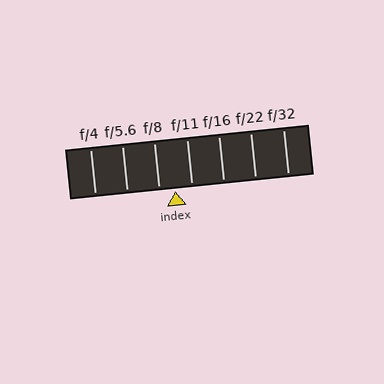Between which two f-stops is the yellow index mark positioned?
The index mark is between f/8 and f/11.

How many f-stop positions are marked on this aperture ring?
There are 7 f-stop positions marked.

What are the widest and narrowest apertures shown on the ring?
The widest aperture shown is f/4 and the narrowest is f/32.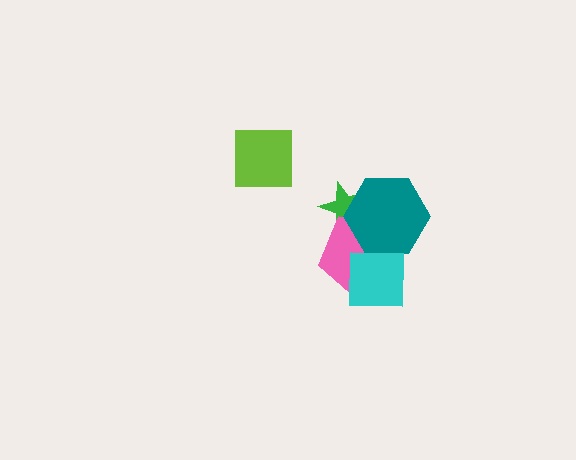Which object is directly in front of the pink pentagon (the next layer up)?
The teal hexagon is directly in front of the pink pentagon.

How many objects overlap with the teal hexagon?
3 objects overlap with the teal hexagon.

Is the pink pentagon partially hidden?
Yes, it is partially covered by another shape.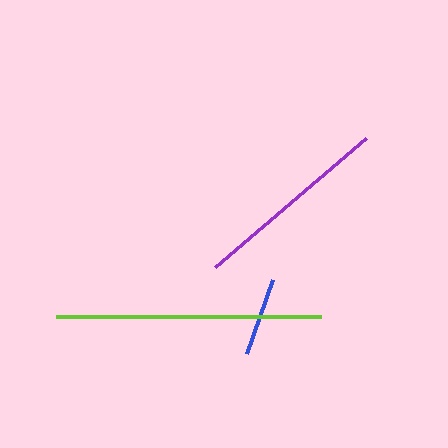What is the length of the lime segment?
The lime segment is approximately 265 pixels long.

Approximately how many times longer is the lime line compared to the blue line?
The lime line is approximately 3.4 times the length of the blue line.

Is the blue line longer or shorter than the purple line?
The purple line is longer than the blue line.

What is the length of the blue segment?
The blue segment is approximately 79 pixels long.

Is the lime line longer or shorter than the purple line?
The lime line is longer than the purple line.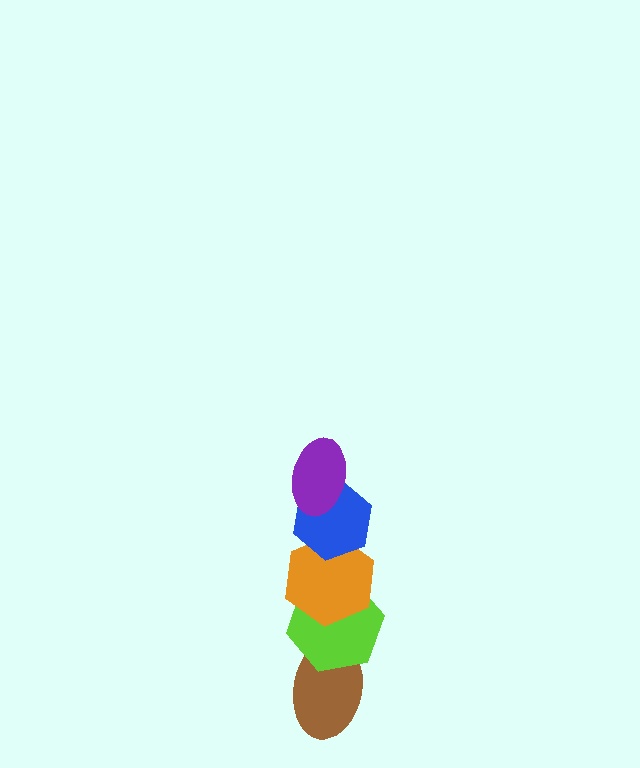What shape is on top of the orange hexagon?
The blue hexagon is on top of the orange hexagon.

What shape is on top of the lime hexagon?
The orange hexagon is on top of the lime hexagon.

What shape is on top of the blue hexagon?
The purple ellipse is on top of the blue hexagon.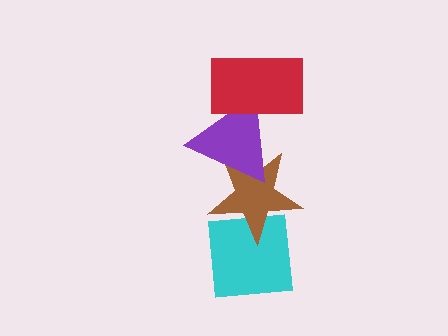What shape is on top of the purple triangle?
The red rectangle is on top of the purple triangle.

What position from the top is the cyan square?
The cyan square is 4th from the top.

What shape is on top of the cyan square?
The brown star is on top of the cyan square.